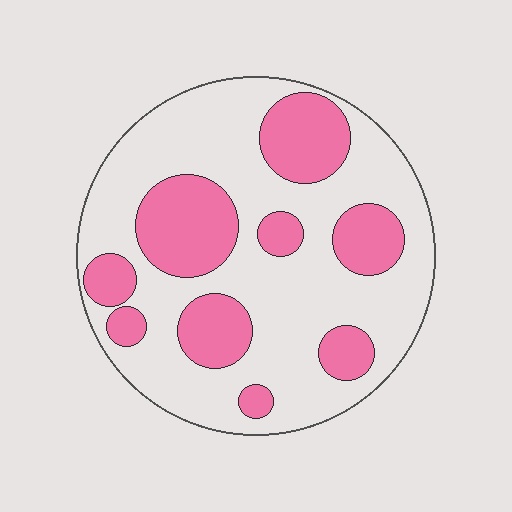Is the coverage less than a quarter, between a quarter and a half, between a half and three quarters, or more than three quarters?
Between a quarter and a half.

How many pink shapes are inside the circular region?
9.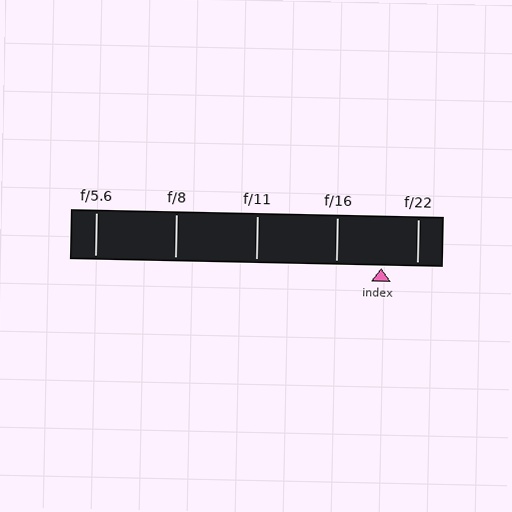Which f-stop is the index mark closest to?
The index mark is closest to f/22.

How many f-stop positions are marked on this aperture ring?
There are 5 f-stop positions marked.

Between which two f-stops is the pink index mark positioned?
The index mark is between f/16 and f/22.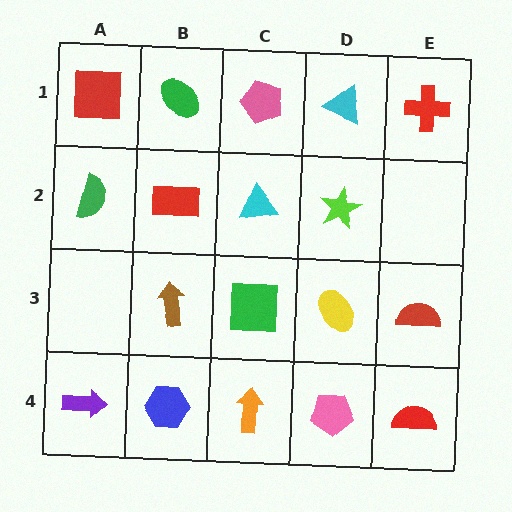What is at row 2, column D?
A lime star.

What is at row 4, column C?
An orange arrow.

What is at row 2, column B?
A red rectangle.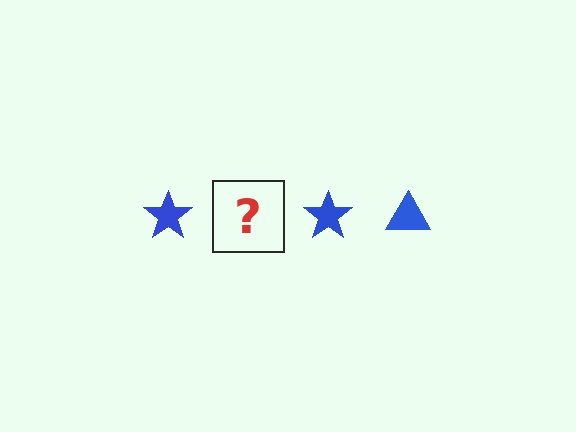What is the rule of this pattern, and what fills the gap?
The rule is that the pattern cycles through star, triangle shapes in blue. The gap should be filled with a blue triangle.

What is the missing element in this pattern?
The missing element is a blue triangle.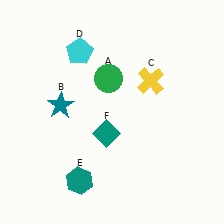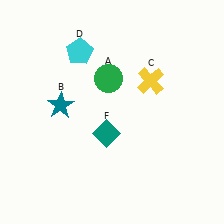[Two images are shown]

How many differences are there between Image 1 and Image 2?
There is 1 difference between the two images.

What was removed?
The teal hexagon (E) was removed in Image 2.